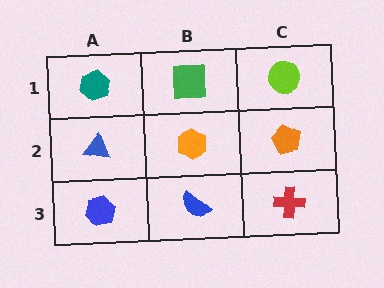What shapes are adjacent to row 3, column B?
An orange hexagon (row 2, column B), a blue hexagon (row 3, column A), a red cross (row 3, column C).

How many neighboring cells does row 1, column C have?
2.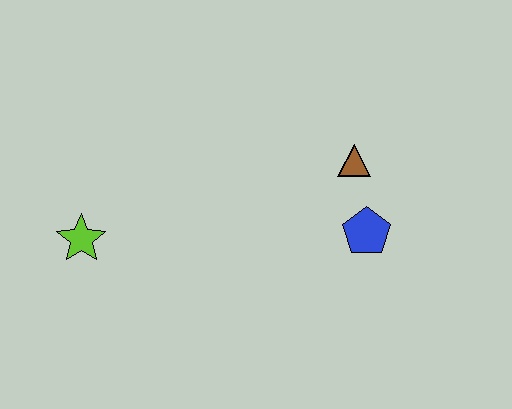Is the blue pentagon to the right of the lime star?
Yes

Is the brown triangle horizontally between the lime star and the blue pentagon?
Yes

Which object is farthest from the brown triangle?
The lime star is farthest from the brown triangle.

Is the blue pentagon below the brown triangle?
Yes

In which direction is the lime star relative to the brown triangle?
The lime star is to the left of the brown triangle.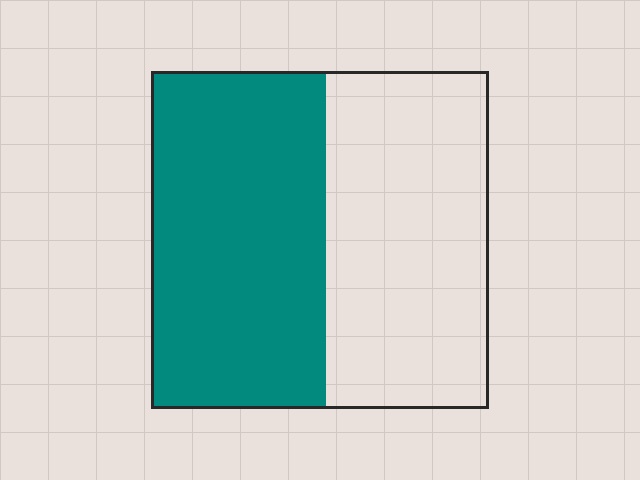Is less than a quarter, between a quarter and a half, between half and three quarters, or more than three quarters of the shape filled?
Between half and three quarters.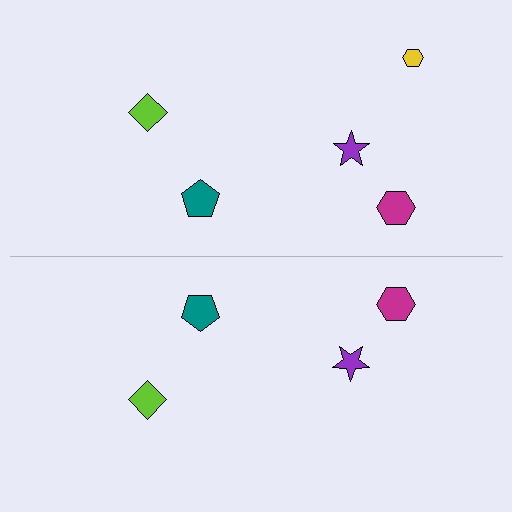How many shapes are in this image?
There are 9 shapes in this image.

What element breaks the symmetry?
A yellow hexagon is missing from the bottom side.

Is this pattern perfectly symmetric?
No, the pattern is not perfectly symmetric. A yellow hexagon is missing from the bottom side.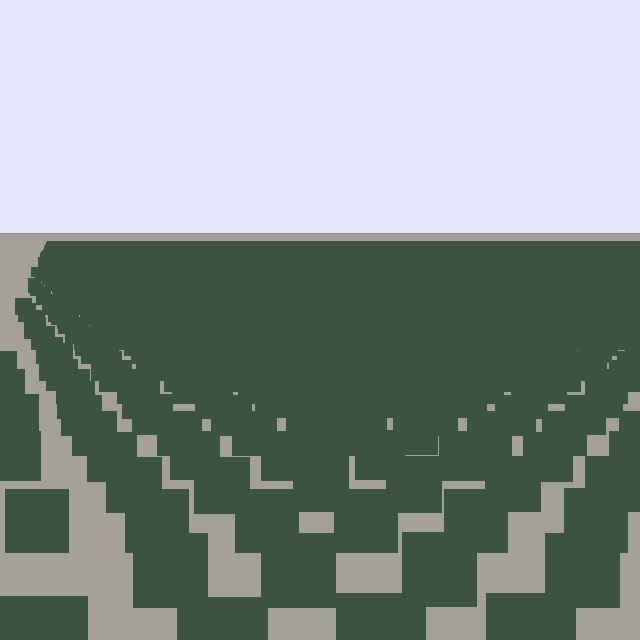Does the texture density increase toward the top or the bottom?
Density increases toward the top.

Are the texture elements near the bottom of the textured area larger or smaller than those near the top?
Larger. Near the bottom, elements are closer to the viewer and appear at a bigger on-screen size.